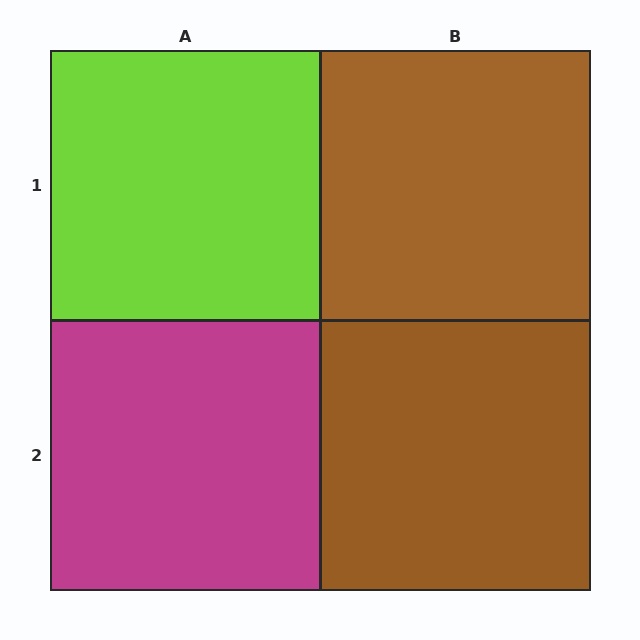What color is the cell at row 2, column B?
Brown.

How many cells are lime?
1 cell is lime.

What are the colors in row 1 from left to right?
Lime, brown.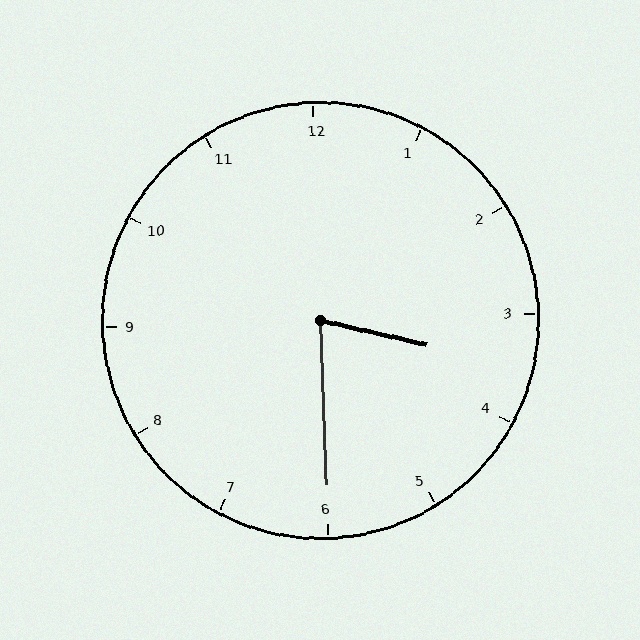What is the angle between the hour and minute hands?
Approximately 75 degrees.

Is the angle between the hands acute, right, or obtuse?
It is acute.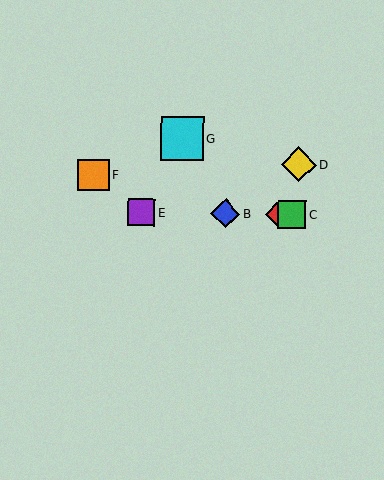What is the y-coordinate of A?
Object A is at y≈214.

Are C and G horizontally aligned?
No, C is at y≈214 and G is at y≈138.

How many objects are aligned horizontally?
4 objects (A, B, C, E) are aligned horizontally.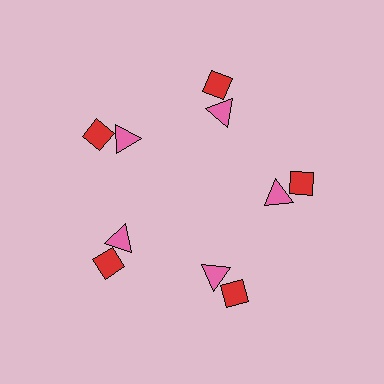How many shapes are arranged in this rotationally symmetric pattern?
There are 10 shapes, arranged in 5 groups of 2.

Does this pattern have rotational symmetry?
Yes, this pattern has 5-fold rotational symmetry. It looks the same after rotating 72 degrees around the center.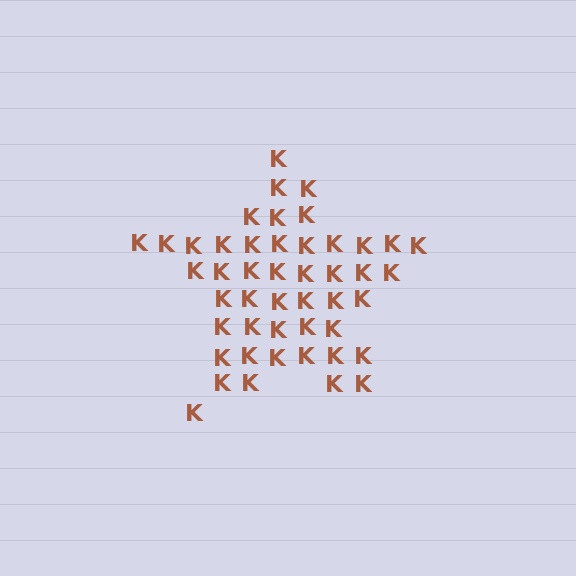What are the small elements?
The small elements are letter K's.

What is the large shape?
The large shape is a star.